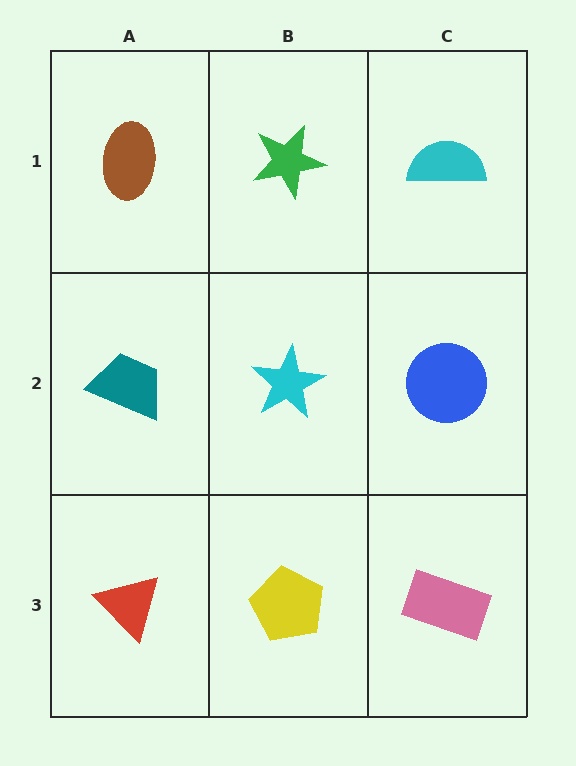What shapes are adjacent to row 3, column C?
A blue circle (row 2, column C), a yellow pentagon (row 3, column B).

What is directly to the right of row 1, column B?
A cyan semicircle.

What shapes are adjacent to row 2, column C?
A cyan semicircle (row 1, column C), a pink rectangle (row 3, column C), a cyan star (row 2, column B).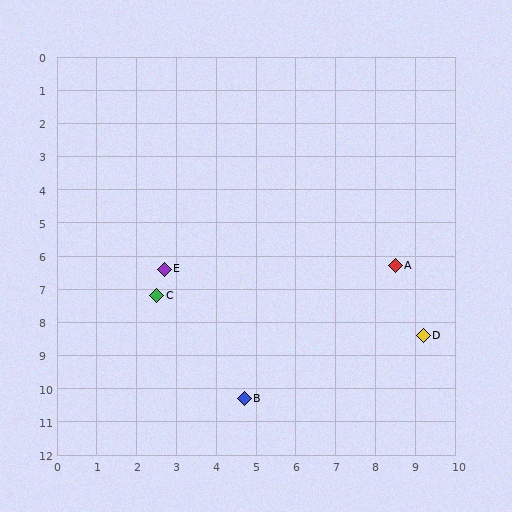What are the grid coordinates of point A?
Point A is at approximately (8.5, 6.3).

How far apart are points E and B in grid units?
Points E and B are about 4.4 grid units apart.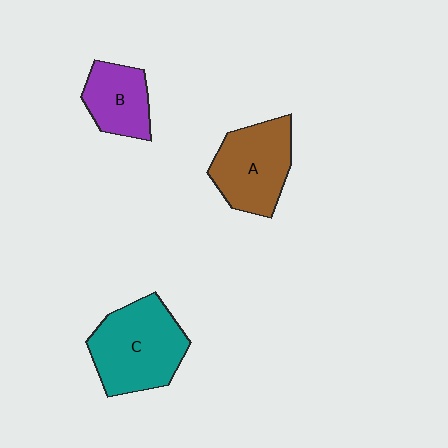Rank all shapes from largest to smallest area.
From largest to smallest: C (teal), A (brown), B (purple).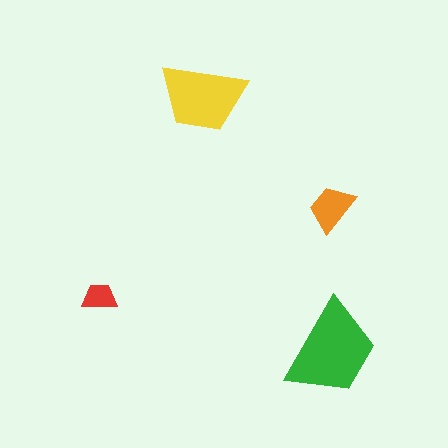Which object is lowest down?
The green trapezoid is bottommost.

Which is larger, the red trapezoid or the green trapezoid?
The green one.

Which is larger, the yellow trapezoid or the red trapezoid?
The yellow one.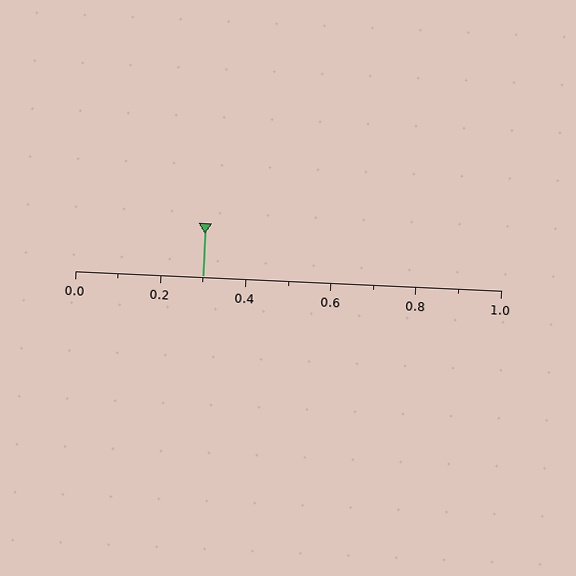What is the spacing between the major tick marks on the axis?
The major ticks are spaced 0.2 apart.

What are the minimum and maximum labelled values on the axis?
The axis runs from 0.0 to 1.0.